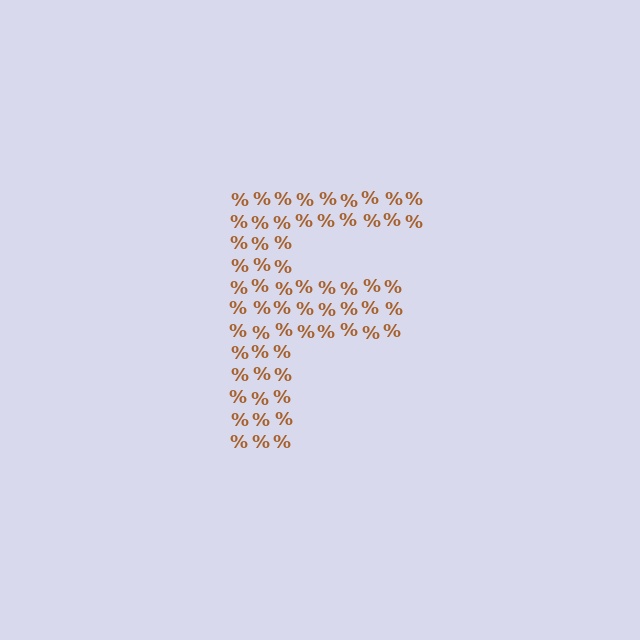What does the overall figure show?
The overall figure shows the letter F.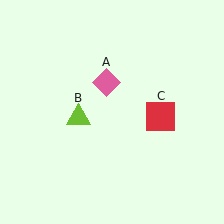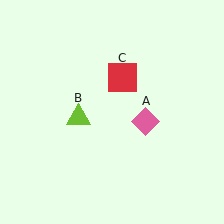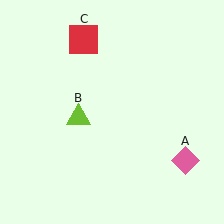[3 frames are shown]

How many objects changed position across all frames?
2 objects changed position: pink diamond (object A), red square (object C).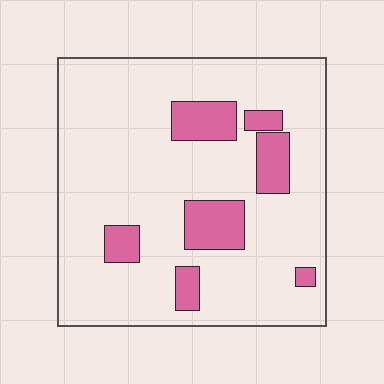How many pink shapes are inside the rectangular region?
7.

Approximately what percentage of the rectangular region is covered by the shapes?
Approximately 15%.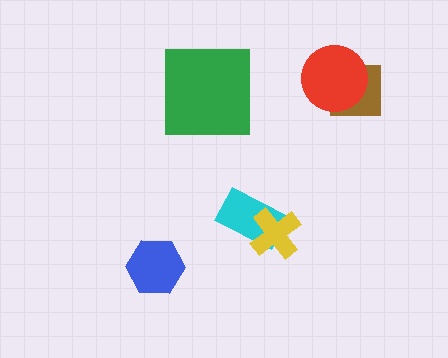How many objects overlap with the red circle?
1 object overlaps with the red circle.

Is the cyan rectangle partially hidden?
Yes, it is partially covered by another shape.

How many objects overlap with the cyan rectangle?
1 object overlaps with the cyan rectangle.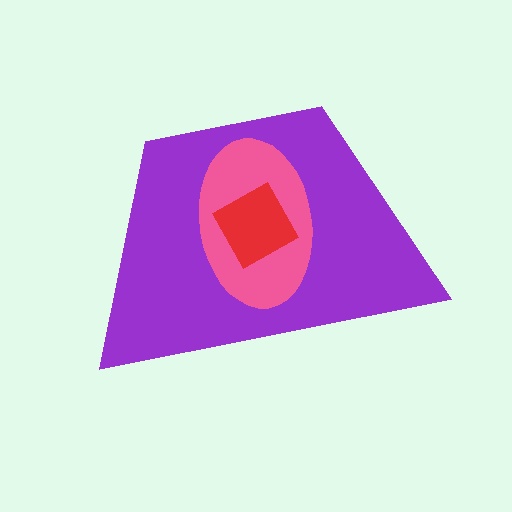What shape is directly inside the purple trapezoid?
The pink ellipse.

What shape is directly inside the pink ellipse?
The red diamond.